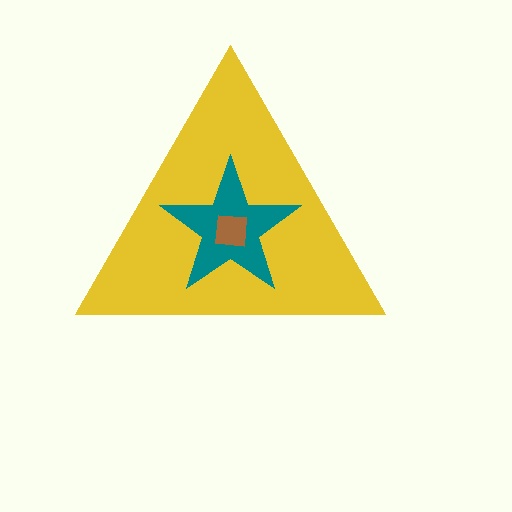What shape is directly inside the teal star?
The brown square.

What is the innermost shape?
The brown square.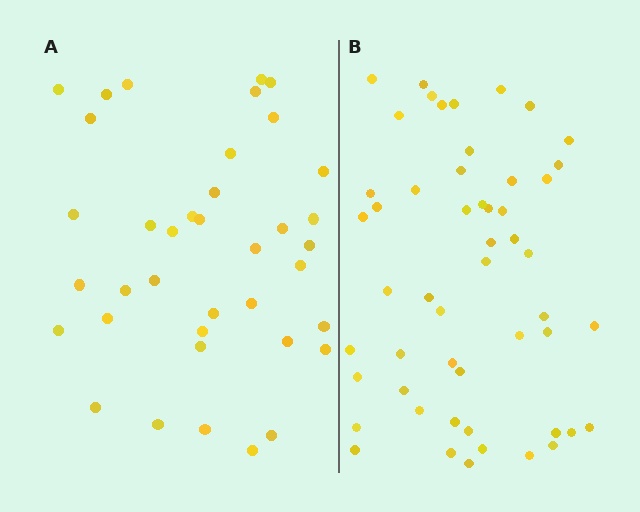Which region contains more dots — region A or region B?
Region B (the right region) has more dots.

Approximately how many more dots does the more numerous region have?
Region B has approximately 15 more dots than region A.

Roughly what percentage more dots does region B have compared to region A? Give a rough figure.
About 35% more.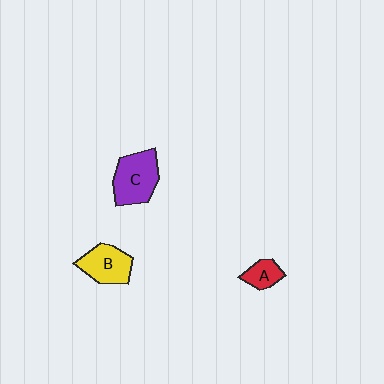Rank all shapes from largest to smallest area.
From largest to smallest: C (purple), B (yellow), A (red).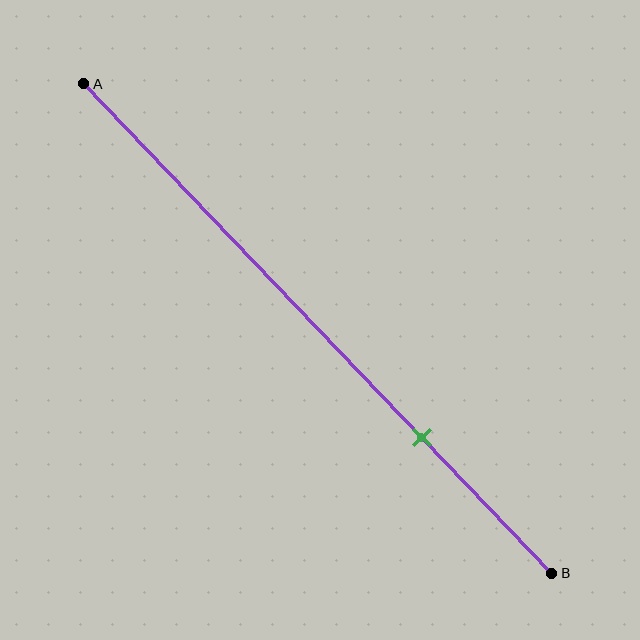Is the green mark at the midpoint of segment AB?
No, the mark is at about 70% from A, not at the 50% midpoint.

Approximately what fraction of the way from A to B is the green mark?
The green mark is approximately 70% of the way from A to B.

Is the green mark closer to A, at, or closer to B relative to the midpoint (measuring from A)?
The green mark is closer to point B than the midpoint of segment AB.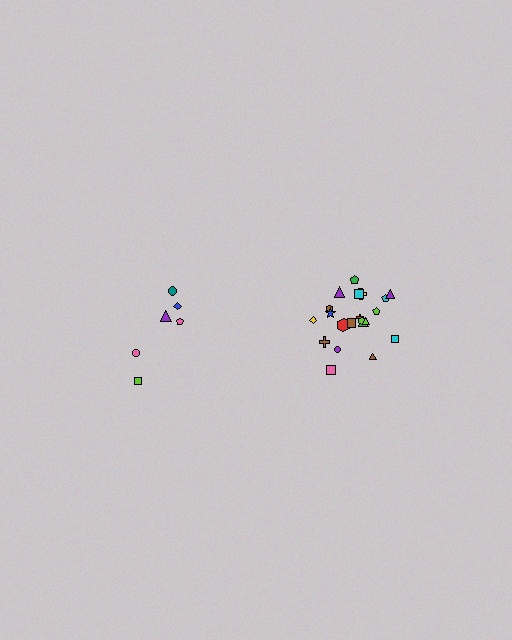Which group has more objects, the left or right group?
The right group.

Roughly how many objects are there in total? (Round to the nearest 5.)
Roughly 30 objects in total.